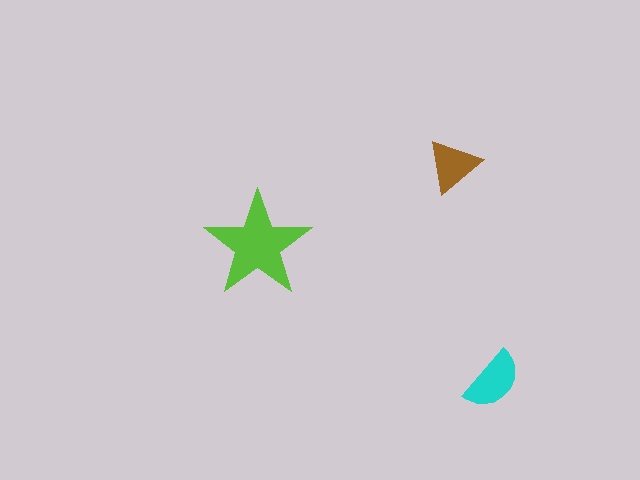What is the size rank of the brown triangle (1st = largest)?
3rd.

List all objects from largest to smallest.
The lime star, the cyan semicircle, the brown triangle.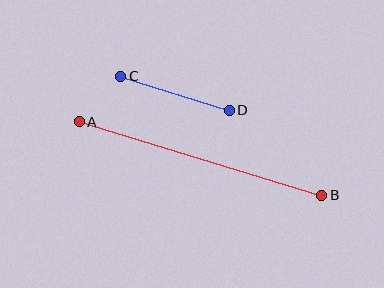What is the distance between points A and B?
The distance is approximately 254 pixels.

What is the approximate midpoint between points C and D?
The midpoint is at approximately (175, 93) pixels.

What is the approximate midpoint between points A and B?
The midpoint is at approximately (200, 159) pixels.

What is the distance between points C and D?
The distance is approximately 113 pixels.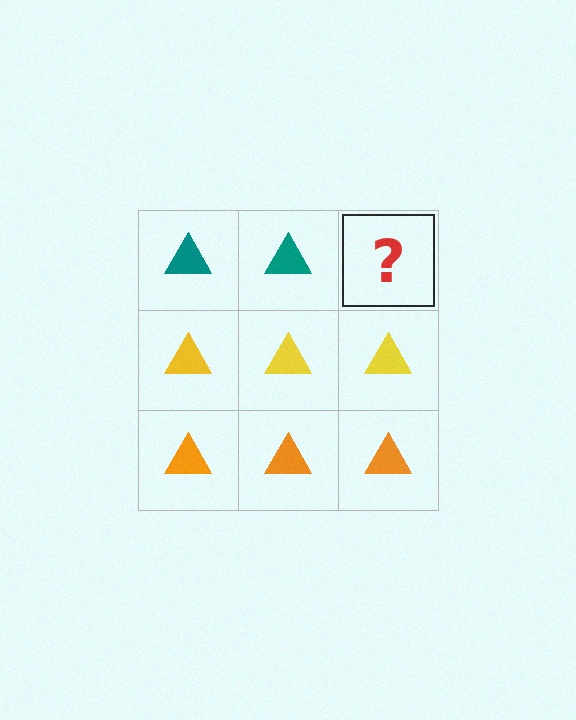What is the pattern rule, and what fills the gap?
The rule is that each row has a consistent color. The gap should be filled with a teal triangle.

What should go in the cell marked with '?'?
The missing cell should contain a teal triangle.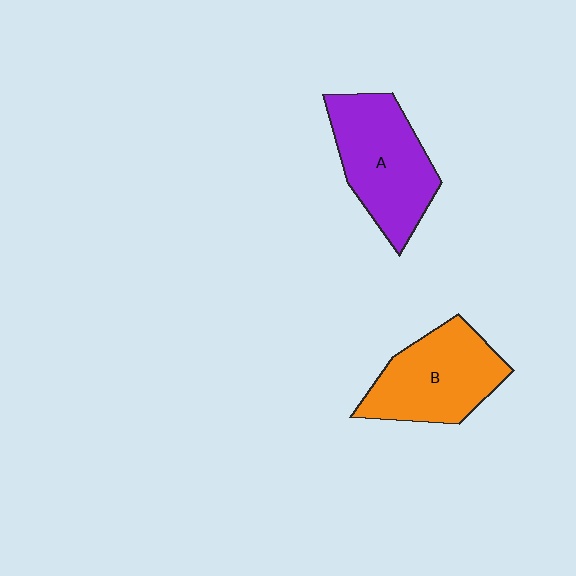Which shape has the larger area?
Shape A (purple).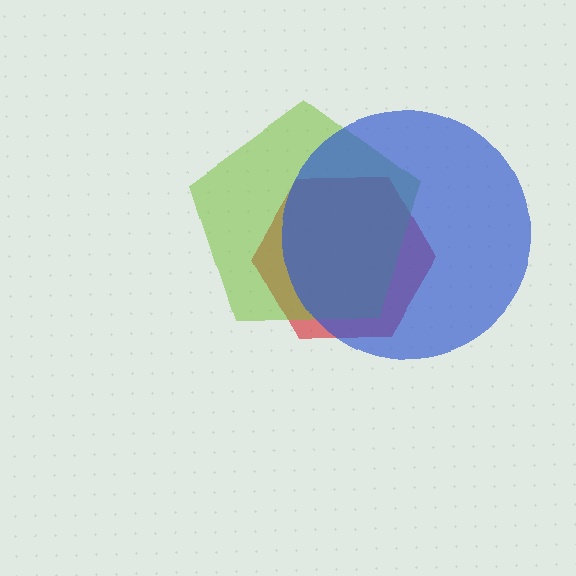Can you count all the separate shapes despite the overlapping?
Yes, there are 3 separate shapes.